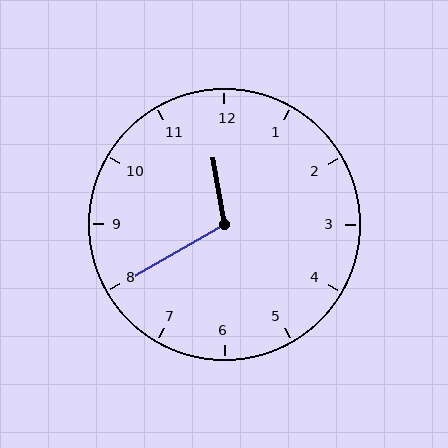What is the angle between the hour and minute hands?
Approximately 110 degrees.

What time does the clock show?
11:40.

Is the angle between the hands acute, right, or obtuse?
It is obtuse.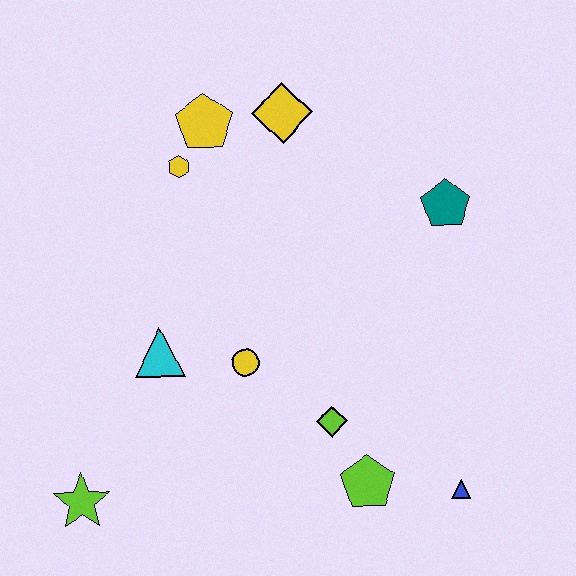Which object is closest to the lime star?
The cyan triangle is closest to the lime star.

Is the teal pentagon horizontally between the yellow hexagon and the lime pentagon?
No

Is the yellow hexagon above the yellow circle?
Yes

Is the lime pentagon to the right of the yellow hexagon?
Yes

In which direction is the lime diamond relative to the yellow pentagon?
The lime diamond is below the yellow pentagon.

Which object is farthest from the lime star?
The teal pentagon is farthest from the lime star.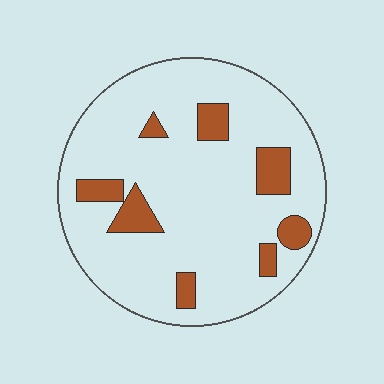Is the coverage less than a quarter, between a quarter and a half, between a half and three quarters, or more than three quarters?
Less than a quarter.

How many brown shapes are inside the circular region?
8.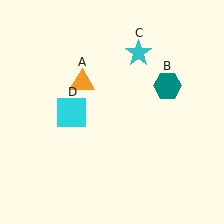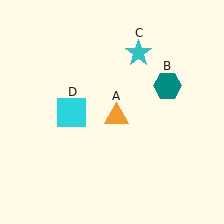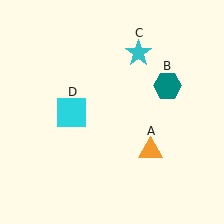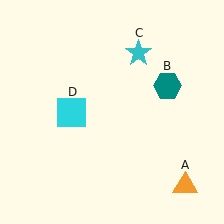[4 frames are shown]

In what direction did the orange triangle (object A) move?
The orange triangle (object A) moved down and to the right.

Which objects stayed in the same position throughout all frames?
Teal hexagon (object B) and cyan star (object C) and cyan square (object D) remained stationary.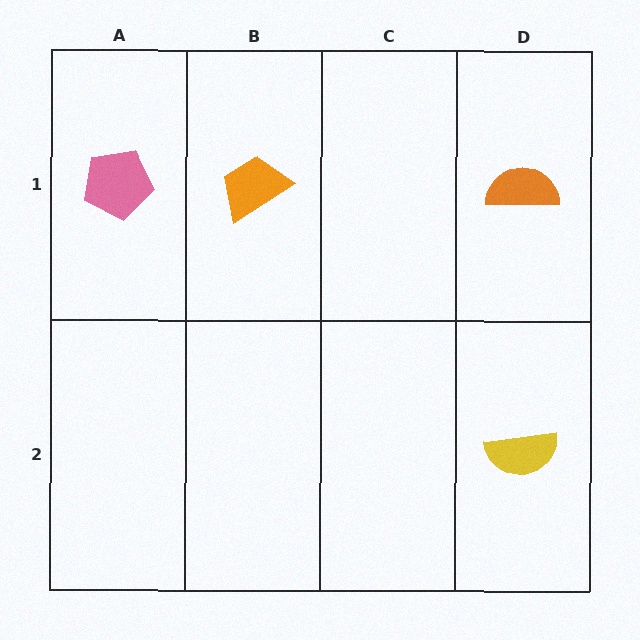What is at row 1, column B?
An orange trapezoid.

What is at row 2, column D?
A yellow semicircle.